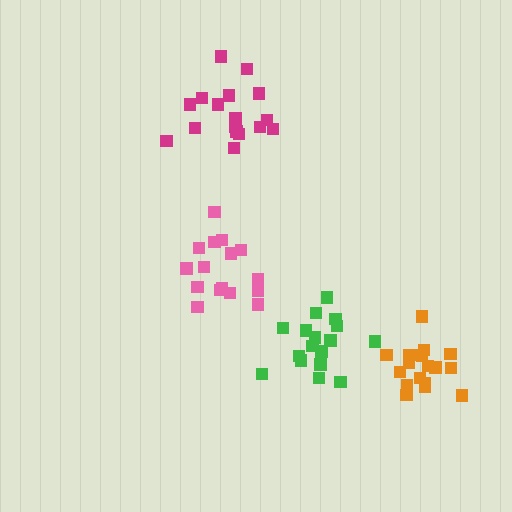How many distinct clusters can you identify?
There are 4 distinct clusters.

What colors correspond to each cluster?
The clusters are colored: orange, magenta, pink, green.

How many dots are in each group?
Group 1: 18 dots, Group 2: 17 dots, Group 3: 16 dots, Group 4: 17 dots (68 total).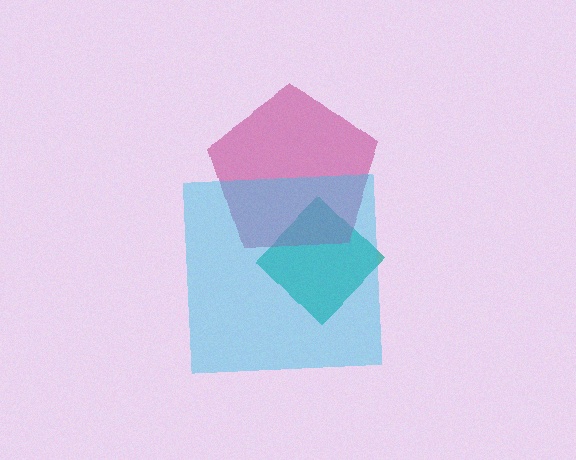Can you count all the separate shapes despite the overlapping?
Yes, there are 3 separate shapes.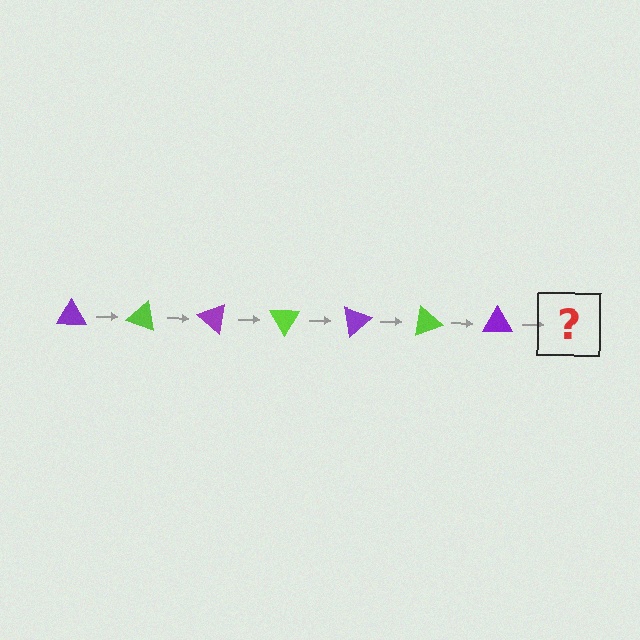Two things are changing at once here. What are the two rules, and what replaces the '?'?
The two rules are that it rotates 20 degrees each step and the color cycles through purple and lime. The '?' should be a lime triangle, rotated 140 degrees from the start.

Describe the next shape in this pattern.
It should be a lime triangle, rotated 140 degrees from the start.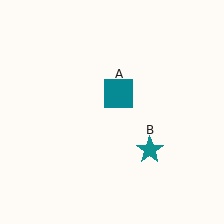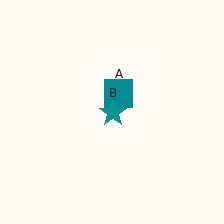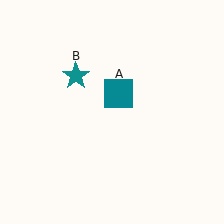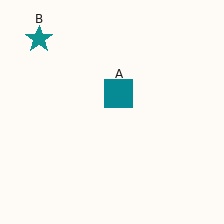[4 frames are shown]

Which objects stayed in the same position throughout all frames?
Teal square (object A) remained stationary.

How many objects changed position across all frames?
1 object changed position: teal star (object B).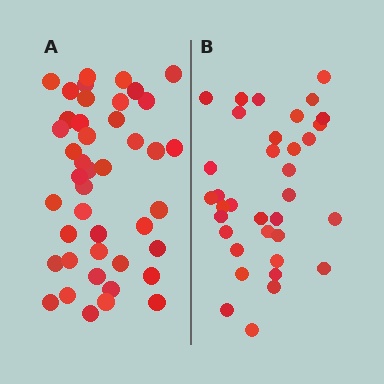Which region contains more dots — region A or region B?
Region A (the left region) has more dots.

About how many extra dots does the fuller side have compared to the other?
Region A has roughly 8 or so more dots than region B.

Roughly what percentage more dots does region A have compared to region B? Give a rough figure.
About 25% more.